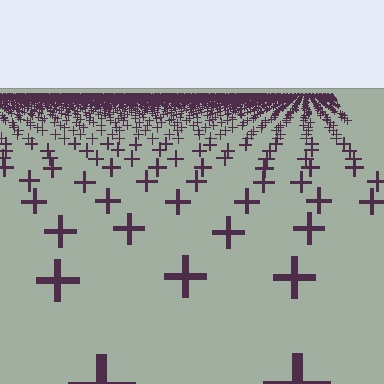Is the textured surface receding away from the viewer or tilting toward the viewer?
The surface is receding away from the viewer. Texture elements get smaller and denser toward the top.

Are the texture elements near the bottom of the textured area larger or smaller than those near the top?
Larger. Near the bottom, elements are closer to the viewer and appear at a bigger on-screen size.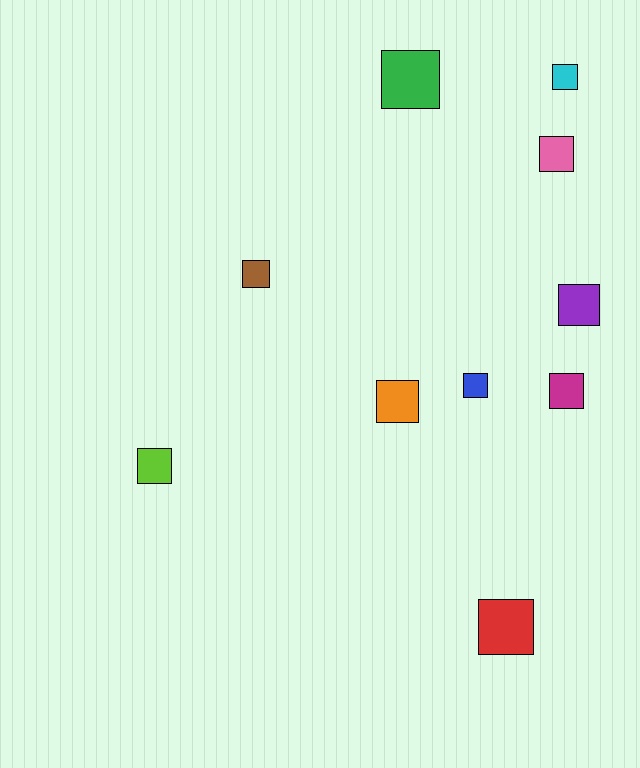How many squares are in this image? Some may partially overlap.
There are 10 squares.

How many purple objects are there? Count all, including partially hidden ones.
There is 1 purple object.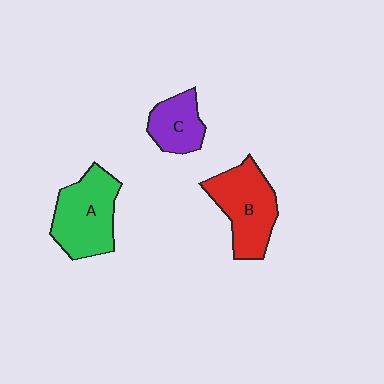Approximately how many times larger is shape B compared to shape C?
Approximately 1.7 times.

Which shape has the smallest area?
Shape C (purple).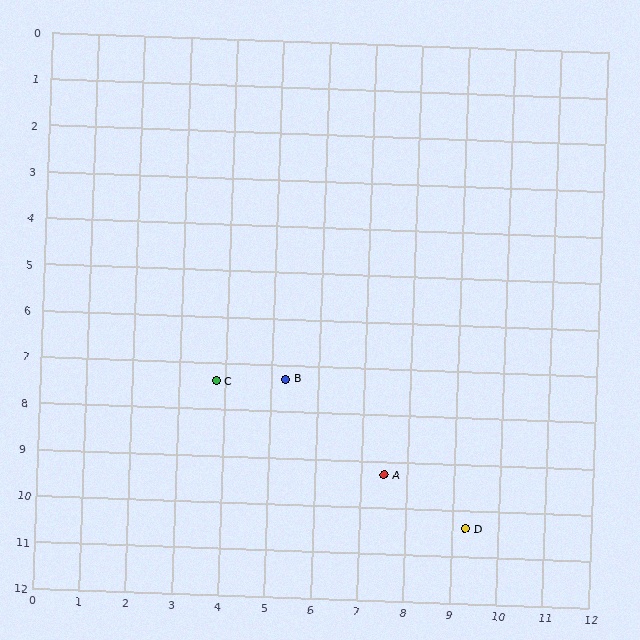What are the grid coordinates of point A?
Point A is at approximately (7.5, 9.3).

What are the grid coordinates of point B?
Point B is at approximately (5.3, 7.3).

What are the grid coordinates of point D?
Point D is at approximately (9.3, 10.4).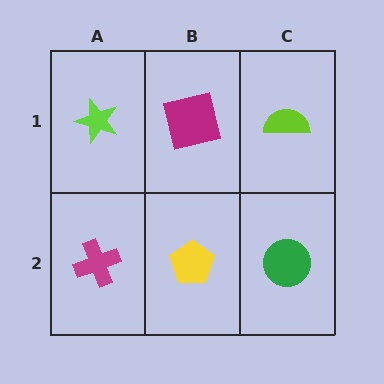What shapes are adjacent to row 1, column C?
A green circle (row 2, column C), a magenta square (row 1, column B).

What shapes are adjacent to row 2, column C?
A lime semicircle (row 1, column C), a yellow pentagon (row 2, column B).